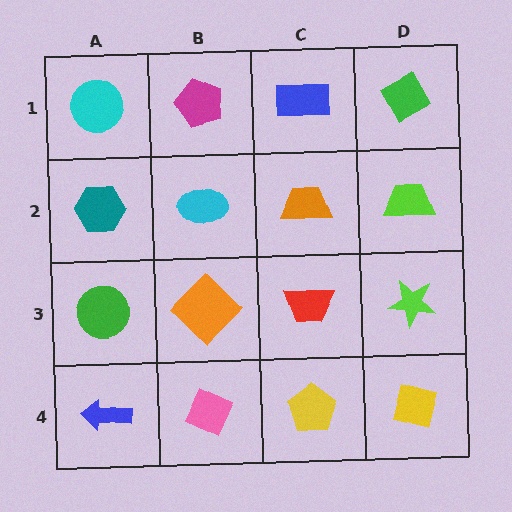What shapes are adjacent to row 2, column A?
A cyan circle (row 1, column A), a green circle (row 3, column A), a cyan ellipse (row 2, column B).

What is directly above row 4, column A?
A green circle.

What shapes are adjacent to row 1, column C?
An orange trapezoid (row 2, column C), a magenta pentagon (row 1, column B), a green diamond (row 1, column D).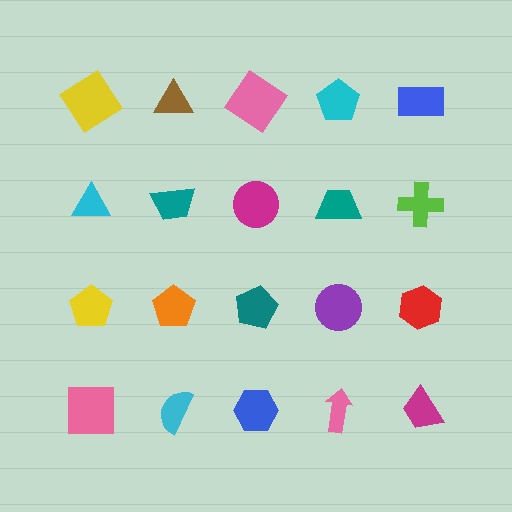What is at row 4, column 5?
A magenta trapezoid.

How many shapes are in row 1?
5 shapes.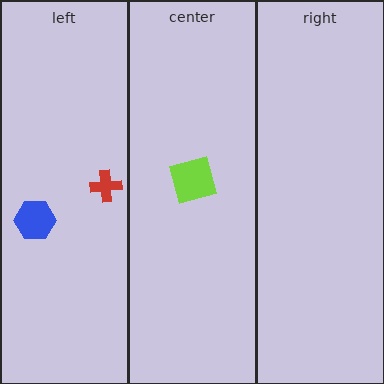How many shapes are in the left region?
2.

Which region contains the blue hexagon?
The left region.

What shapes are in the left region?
The blue hexagon, the red cross.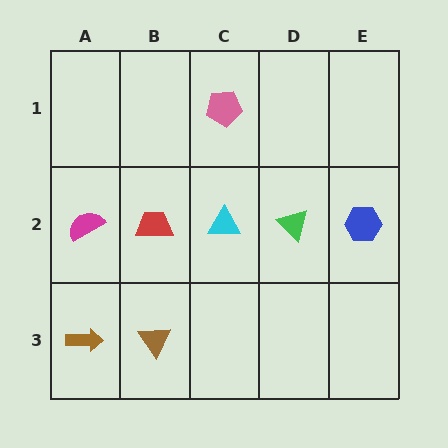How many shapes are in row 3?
2 shapes.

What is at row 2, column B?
A red trapezoid.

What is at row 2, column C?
A cyan triangle.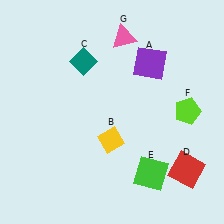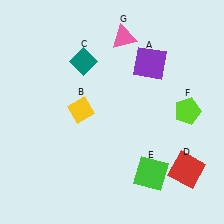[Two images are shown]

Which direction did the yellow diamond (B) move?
The yellow diamond (B) moved left.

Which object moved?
The yellow diamond (B) moved left.